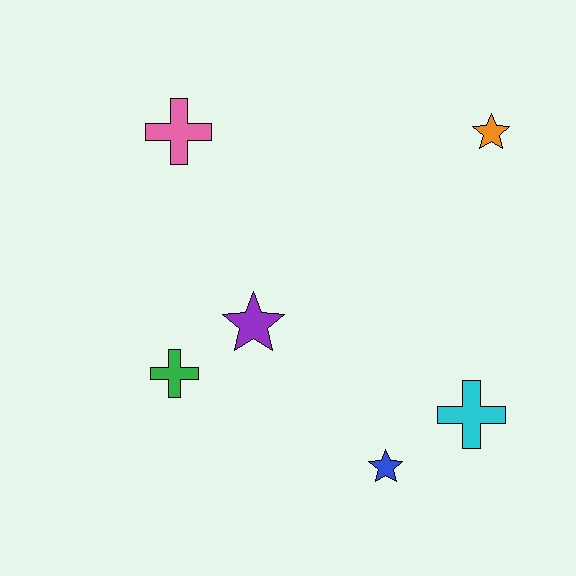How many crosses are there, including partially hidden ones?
There are 3 crosses.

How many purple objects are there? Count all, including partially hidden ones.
There is 1 purple object.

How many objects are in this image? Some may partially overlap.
There are 6 objects.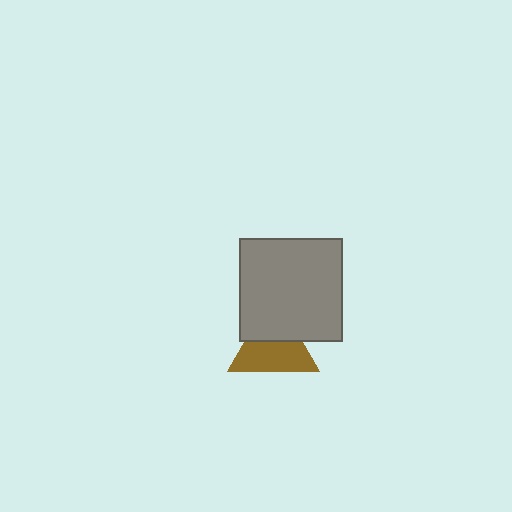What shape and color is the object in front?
The object in front is a gray square.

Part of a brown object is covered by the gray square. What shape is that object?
It is a triangle.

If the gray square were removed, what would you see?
You would see the complete brown triangle.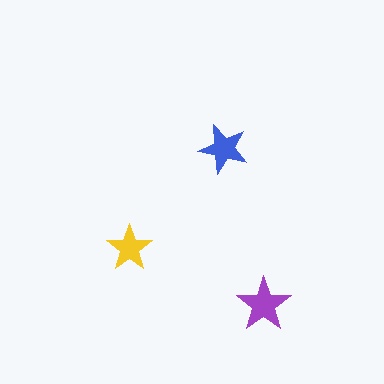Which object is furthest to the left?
The yellow star is leftmost.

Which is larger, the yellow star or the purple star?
The purple one.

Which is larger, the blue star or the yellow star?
The blue one.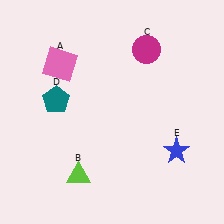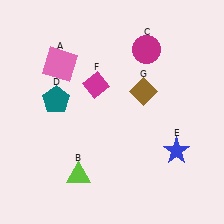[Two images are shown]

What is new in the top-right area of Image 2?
A brown diamond (G) was added in the top-right area of Image 2.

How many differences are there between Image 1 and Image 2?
There are 2 differences between the two images.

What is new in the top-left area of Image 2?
A magenta diamond (F) was added in the top-left area of Image 2.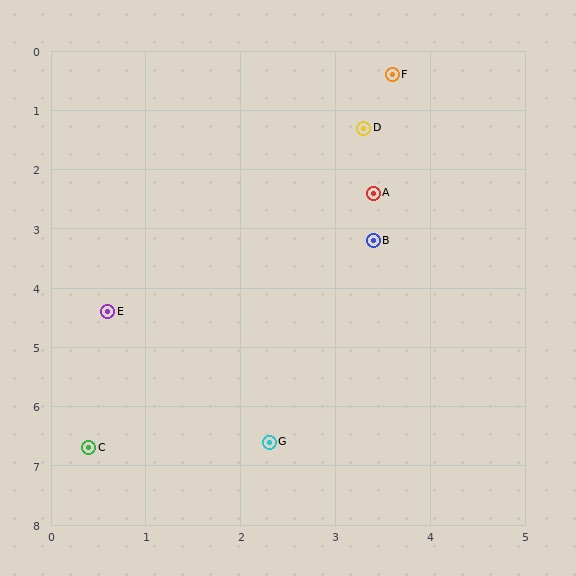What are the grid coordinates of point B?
Point B is at approximately (3.4, 3.2).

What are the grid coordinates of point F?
Point F is at approximately (3.6, 0.4).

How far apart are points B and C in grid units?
Points B and C are about 4.6 grid units apart.